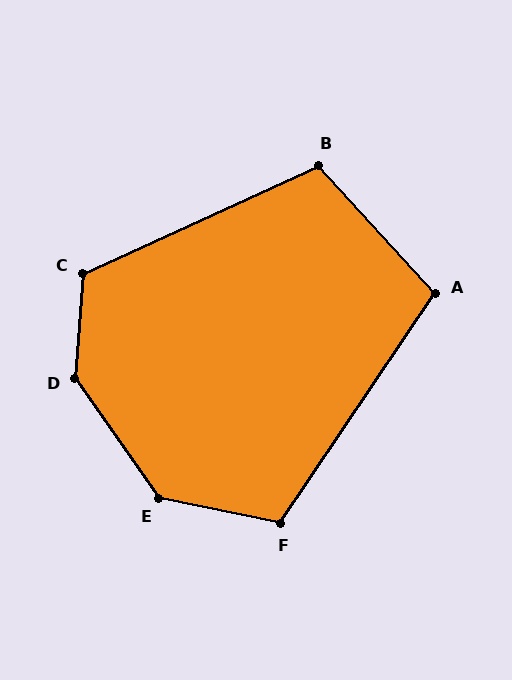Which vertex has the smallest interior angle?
A, at approximately 104 degrees.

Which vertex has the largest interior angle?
D, at approximately 140 degrees.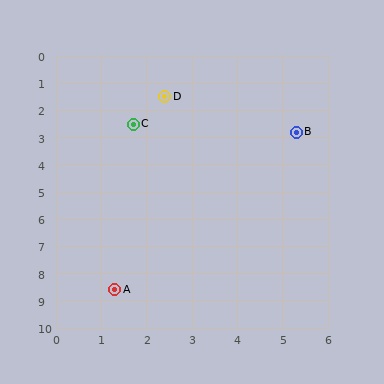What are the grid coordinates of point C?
Point C is at approximately (1.7, 2.5).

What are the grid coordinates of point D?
Point D is at approximately (2.4, 1.5).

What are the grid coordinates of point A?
Point A is at approximately (1.3, 8.6).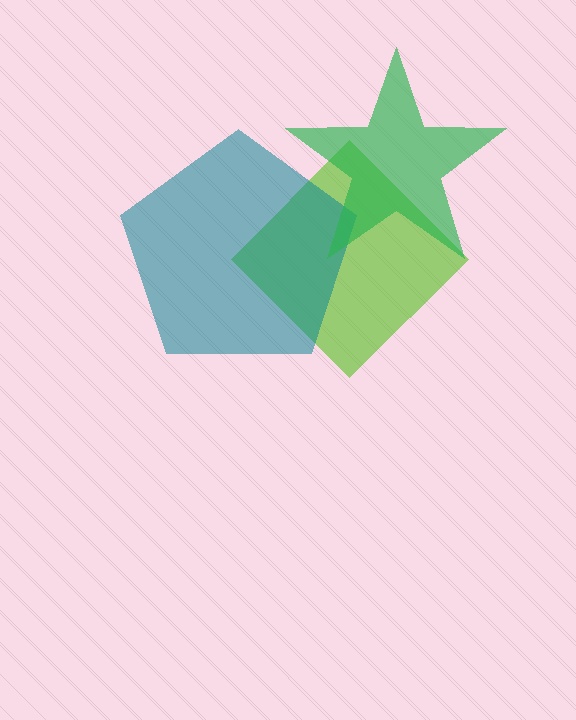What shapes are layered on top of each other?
The layered shapes are: a lime diamond, a teal pentagon, a green star.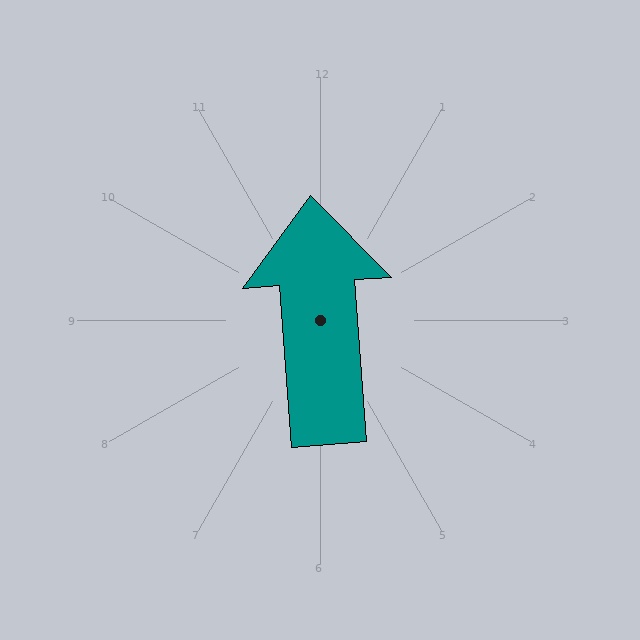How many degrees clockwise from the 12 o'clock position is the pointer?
Approximately 356 degrees.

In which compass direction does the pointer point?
North.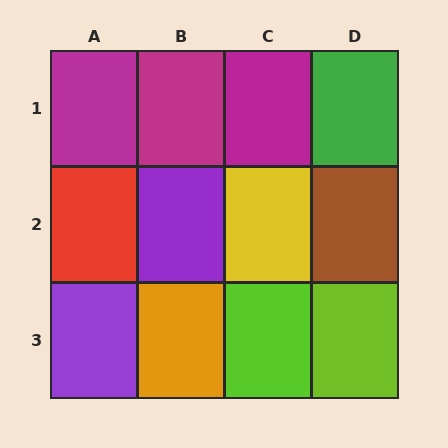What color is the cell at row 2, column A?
Red.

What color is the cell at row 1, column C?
Magenta.